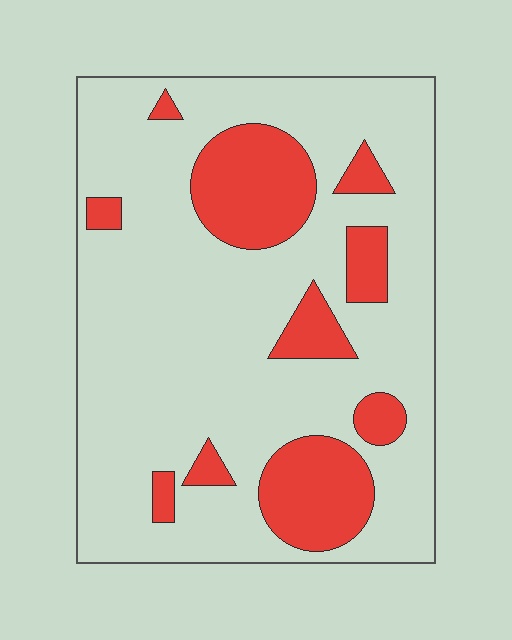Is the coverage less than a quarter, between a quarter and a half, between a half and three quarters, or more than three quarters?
Less than a quarter.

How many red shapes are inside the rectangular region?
10.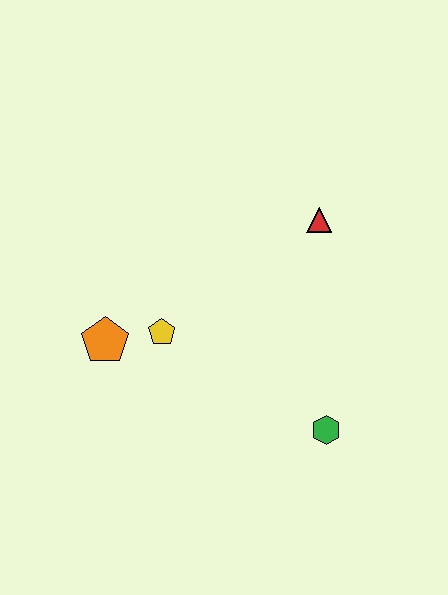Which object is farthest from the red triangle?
The orange pentagon is farthest from the red triangle.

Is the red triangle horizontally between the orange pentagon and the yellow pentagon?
No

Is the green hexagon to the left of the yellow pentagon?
No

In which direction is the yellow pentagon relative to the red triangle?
The yellow pentagon is to the left of the red triangle.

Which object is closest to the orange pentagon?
The yellow pentagon is closest to the orange pentagon.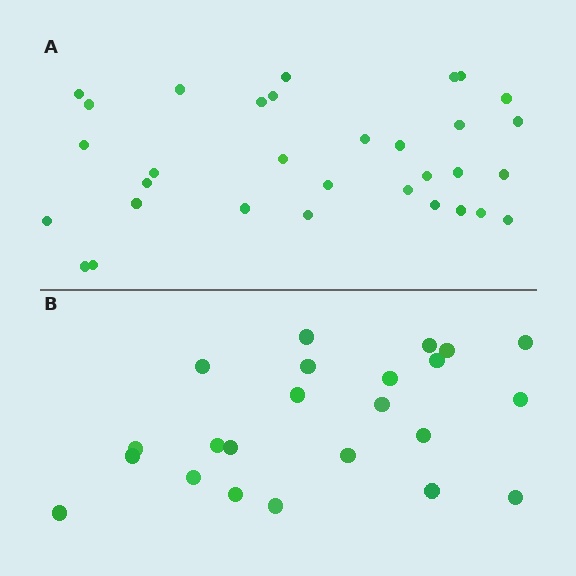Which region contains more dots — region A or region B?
Region A (the top region) has more dots.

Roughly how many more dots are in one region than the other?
Region A has roughly 8 or so more dots than region B.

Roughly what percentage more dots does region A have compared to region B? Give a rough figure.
About 40% more.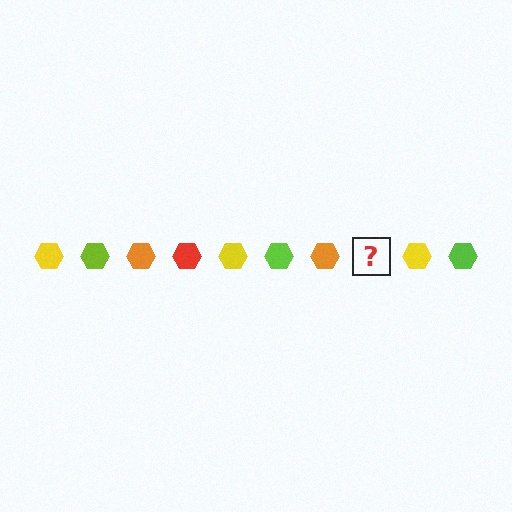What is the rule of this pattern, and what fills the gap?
The rule is that the pattern cycles through yellow, lime, orange, red hexagons. The gap should be filled with a red hexagon.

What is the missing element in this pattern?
The missing element is a red hexagon.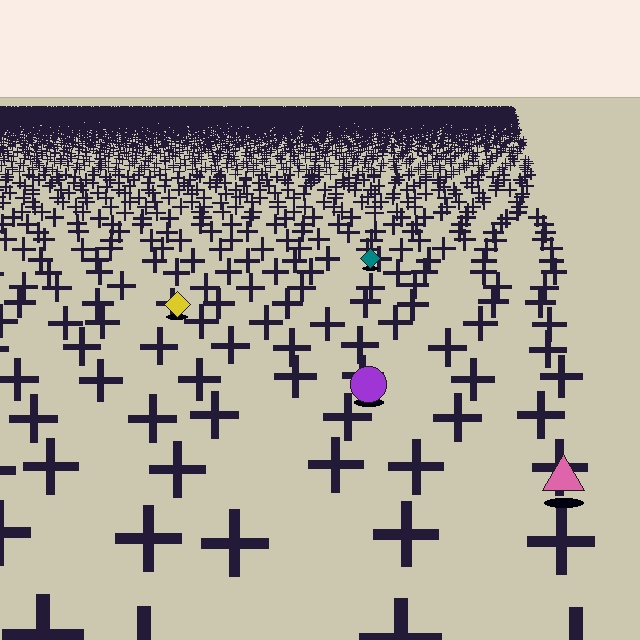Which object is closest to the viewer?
The pink triangle is closest. The texture marks near it are larger and more spread out.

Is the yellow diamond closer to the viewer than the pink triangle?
No. The pink triangle is closer — you can tell from the texture gradient: the ground texture is coarser near it.